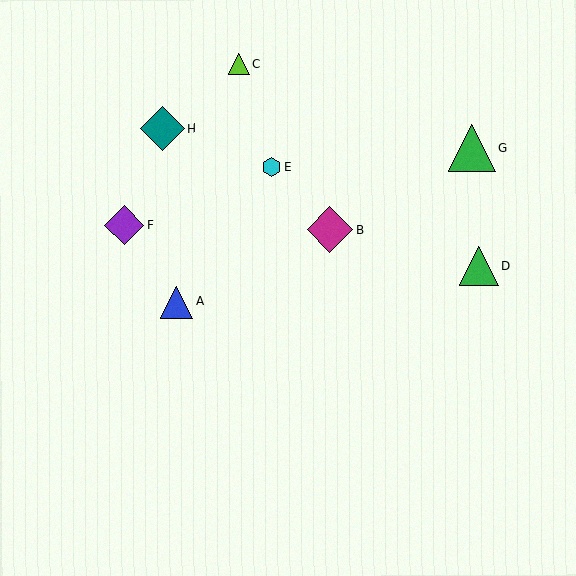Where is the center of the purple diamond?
The center of the purple diamond is at (124, 225).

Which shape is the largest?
The green triangle (labeled G) is the largest.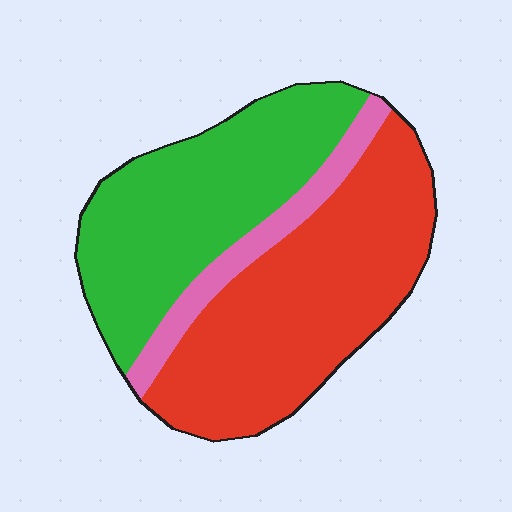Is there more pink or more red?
Red.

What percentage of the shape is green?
Green takes up about two fifths (2/5) of the shape.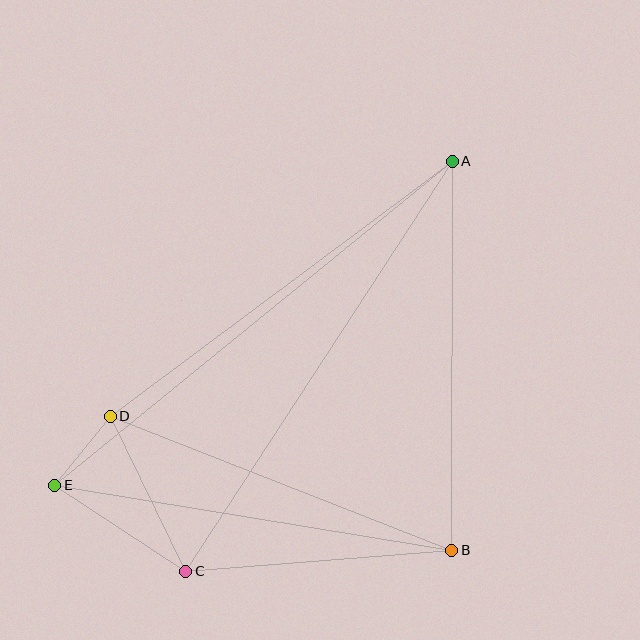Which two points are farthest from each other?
Points A and E are farthest from each other.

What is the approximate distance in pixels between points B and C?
The distance between B and C is approximately 267 pixels.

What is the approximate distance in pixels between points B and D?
The distance between B and D is approximately 367 pixels.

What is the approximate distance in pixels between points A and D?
The distance between A and D is approximately 427 pixels.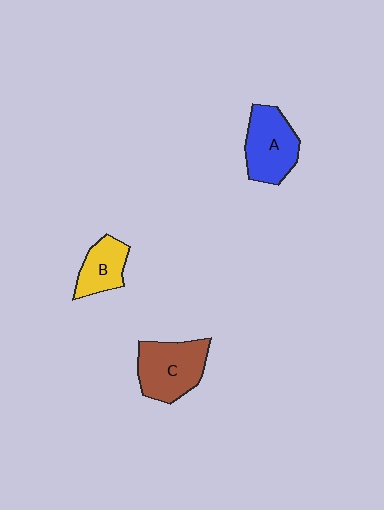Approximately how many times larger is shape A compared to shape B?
Approximately 1.5 times.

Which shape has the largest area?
Shape C (brown).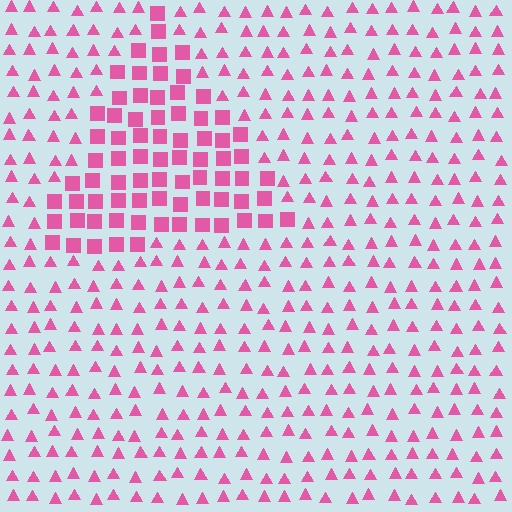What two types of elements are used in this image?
The image uses squares inside the triangle region and triangles outside it.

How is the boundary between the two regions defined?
The boundary is defined by a change in element shape: squares inside vs. triangles outside. All elements share the same color and spacing.